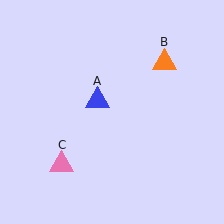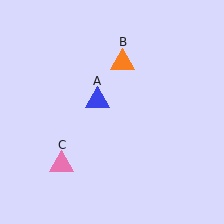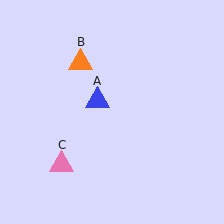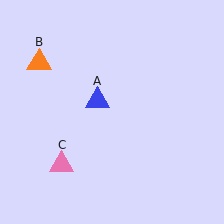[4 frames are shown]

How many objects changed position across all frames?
1 object changed position: orange triangle (object B).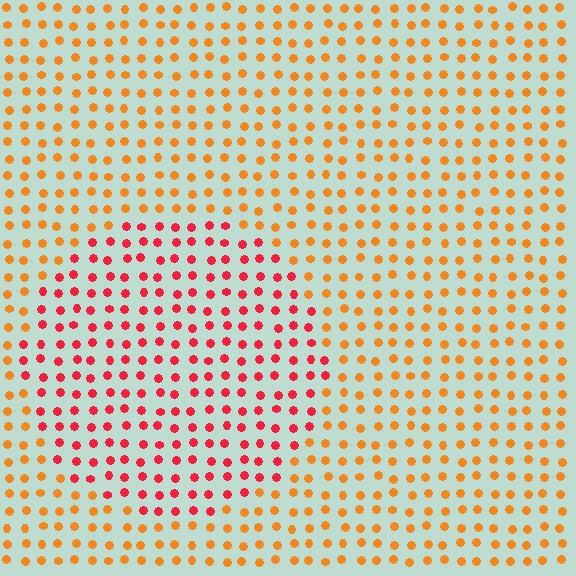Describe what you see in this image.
The image is filled with small orange elements in a uniform arrangement. A circle-shaped region is visible where the elements are tinted to a slightly different hue, forming a subtle color boundary.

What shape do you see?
I see a circle.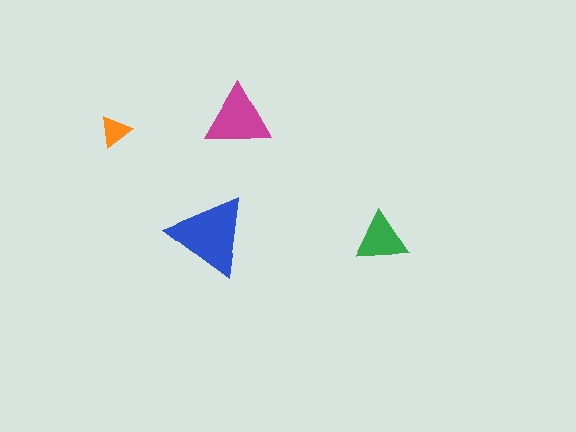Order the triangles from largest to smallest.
the blue one, the magenta one, the green one, the orange one.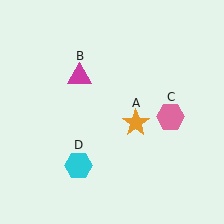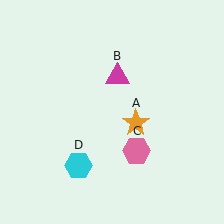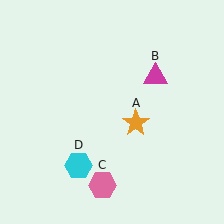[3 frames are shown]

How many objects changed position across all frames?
2 objects changed position: magenta triangle (object B), pink hexagon (object C).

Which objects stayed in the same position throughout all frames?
Orange star (object A) and cyan hexagon (object D) remained stationary.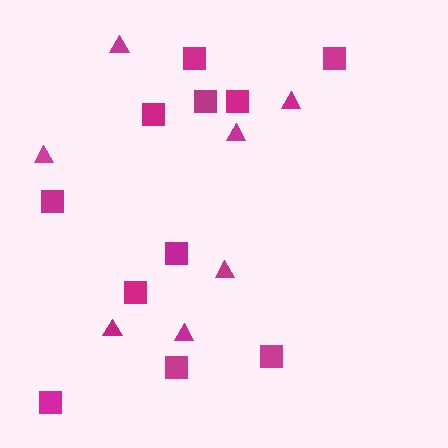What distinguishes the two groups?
There are 2 groups: one group of squares (11) and one group of triangles (7).